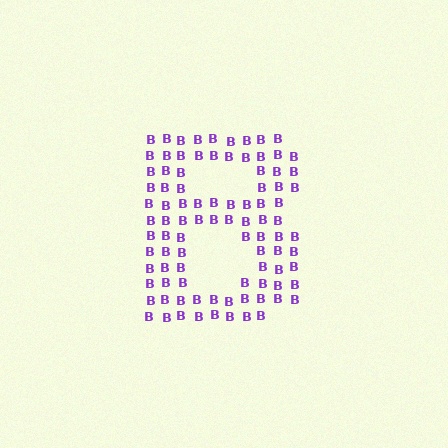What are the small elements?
The small elements are letter B's.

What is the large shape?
The large shape is the letter B.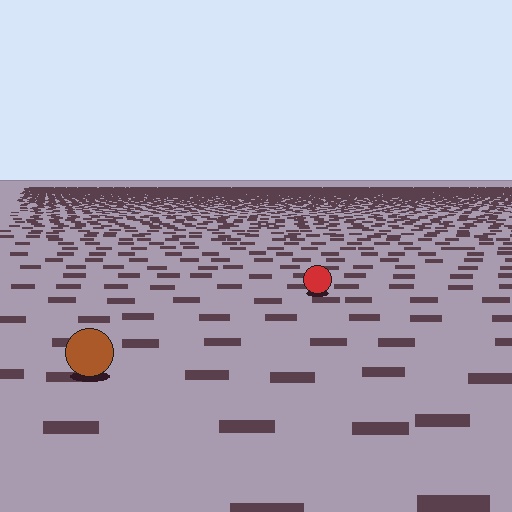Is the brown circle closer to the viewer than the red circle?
Yes. The brown circle is closer — you can tell from the texture gradient: the ground texture is coarser near it.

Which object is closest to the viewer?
The brown circle is closest. The texture marks near it are larger and more spread out.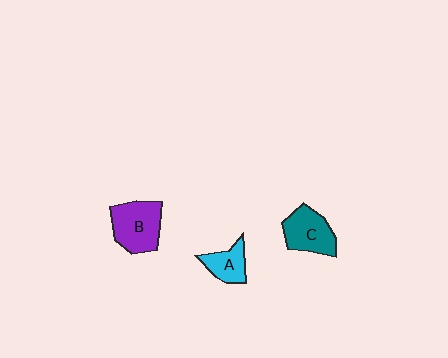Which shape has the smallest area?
Shape A (cyan).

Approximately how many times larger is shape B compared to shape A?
Approximately 1.7 times.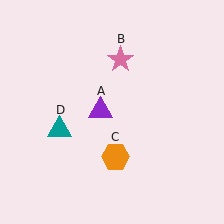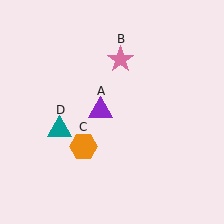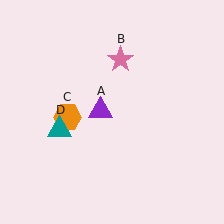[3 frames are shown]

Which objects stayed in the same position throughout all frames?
Purple triangle (object A) and pink star (object B) and teal triangle (object D) remained stationary.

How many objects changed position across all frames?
1 object changed position: orange hexagon (object C).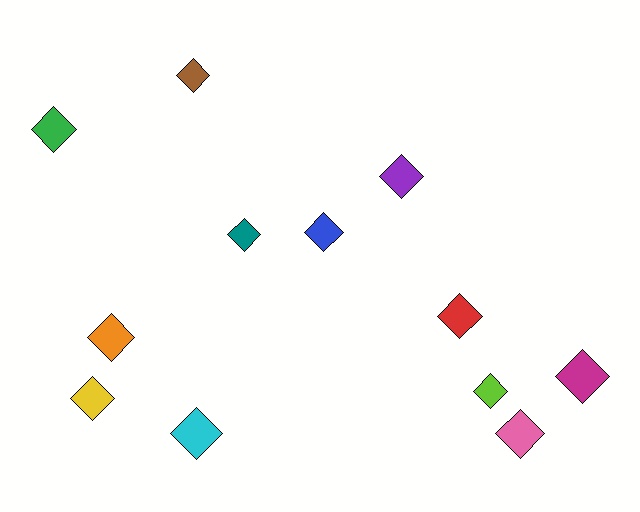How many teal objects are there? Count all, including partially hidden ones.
There is 1 teal object.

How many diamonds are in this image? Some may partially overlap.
There are 12 diamonds.